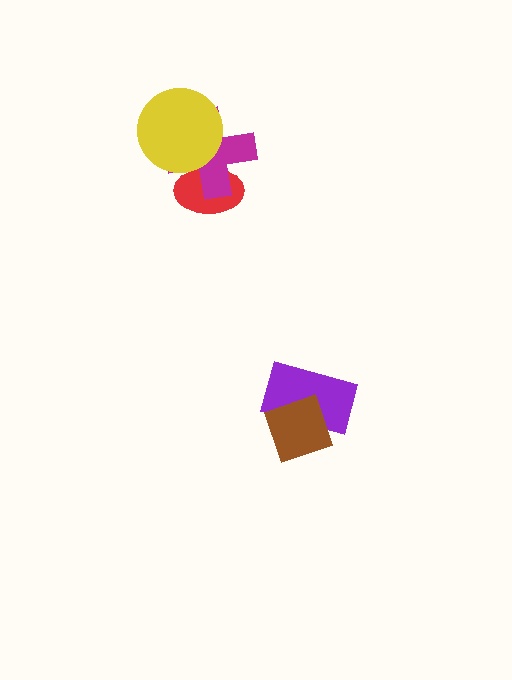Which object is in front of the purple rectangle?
The brown diamond is in front of the purple rectangle.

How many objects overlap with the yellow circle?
2 objects overlap with the yellow circle.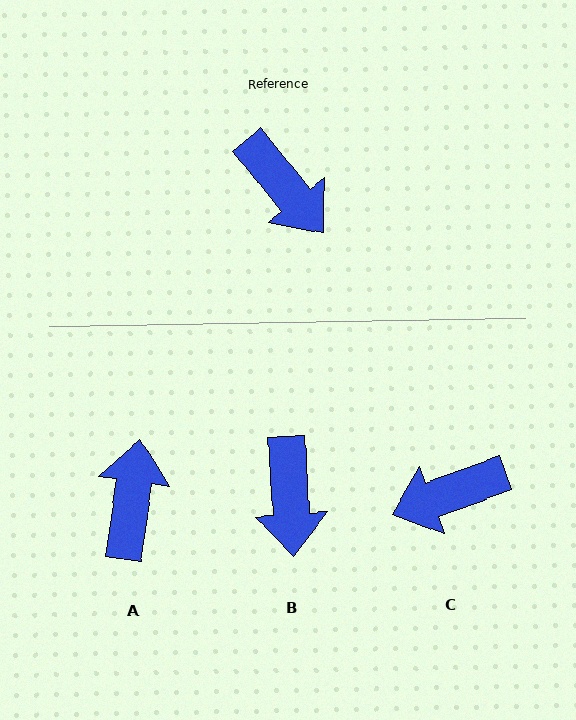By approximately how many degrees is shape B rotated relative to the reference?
Approximately 35 degrees clockwise.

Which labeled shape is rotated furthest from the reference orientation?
A, about 133 degrees away.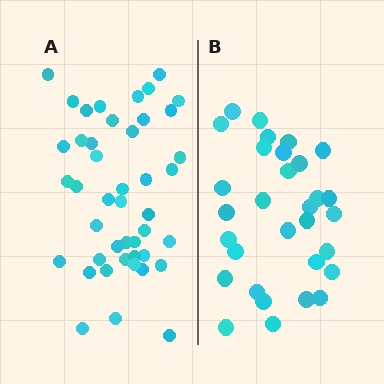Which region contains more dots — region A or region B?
Region A (the left region) has more dots.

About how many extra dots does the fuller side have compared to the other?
Region A has approximately 15 more dots than region B.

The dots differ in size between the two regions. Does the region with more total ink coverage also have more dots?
No. Region B has more total ink coverage because its dots are larger, but region A actually contains more individual dots. Total area can be misleading — the number of items is what matters here.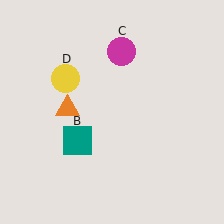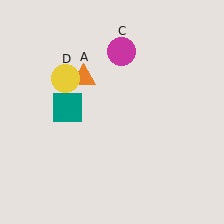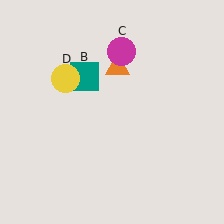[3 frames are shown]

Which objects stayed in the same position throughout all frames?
Magenta circle (object C) and yellow circle (object D) remained stationary.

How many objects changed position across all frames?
2 objects changed position: orange triangle (object A), teal square (object B).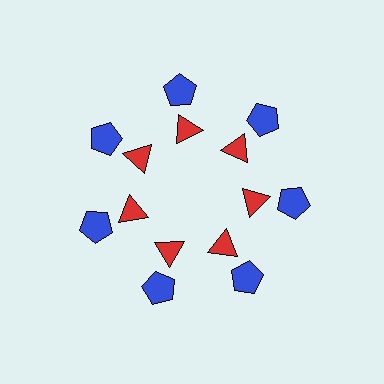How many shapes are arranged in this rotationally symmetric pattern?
There are 14 shapes, arranged in 7 groups of 2.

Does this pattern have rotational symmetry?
Yes, this pattern has 7-fold rotational symmetry. It looks the same after rotating 51 degrees around the center.